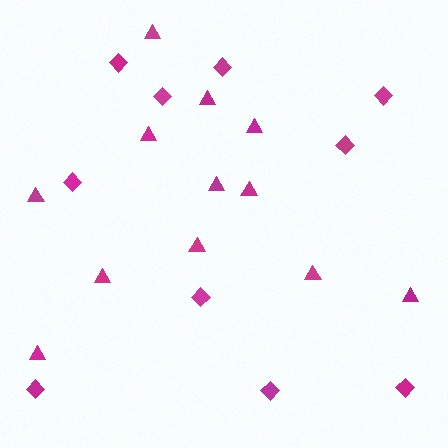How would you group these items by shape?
There are 2 groups: one group of triangles (12) and one group of diamonds (10).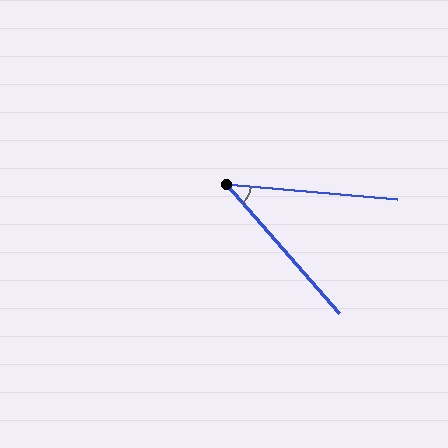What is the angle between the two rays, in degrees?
Approximately 44 degrees.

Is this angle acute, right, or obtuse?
It is acute.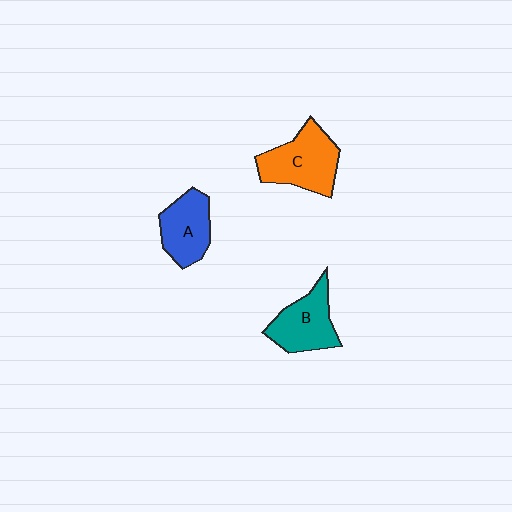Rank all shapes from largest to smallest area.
From largest to smallest: C (orange), B (teal), A (blue).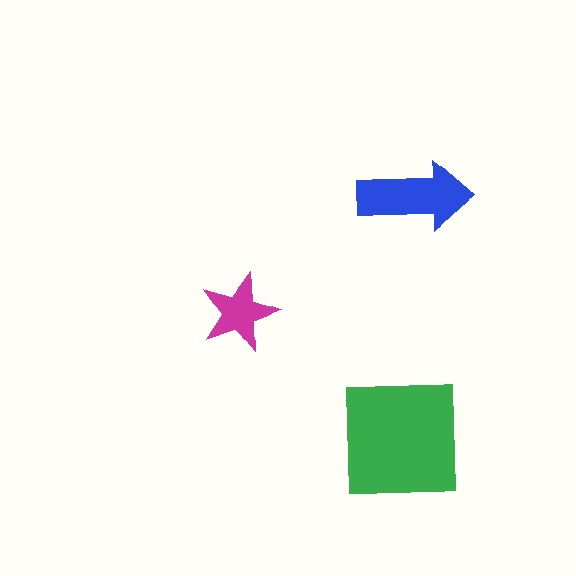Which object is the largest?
The green square.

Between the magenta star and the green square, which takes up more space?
The green square.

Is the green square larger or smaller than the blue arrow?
Larger.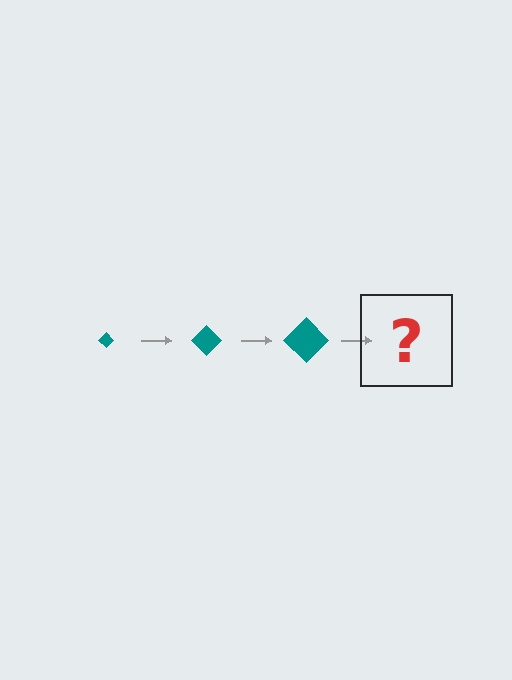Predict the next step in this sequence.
The next step is a teal diamond, larger than the previous one.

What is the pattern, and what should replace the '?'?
The pattern is that the diamond gets progressively larger each step. The '?' should be a teal diamond, larger than the previous one.